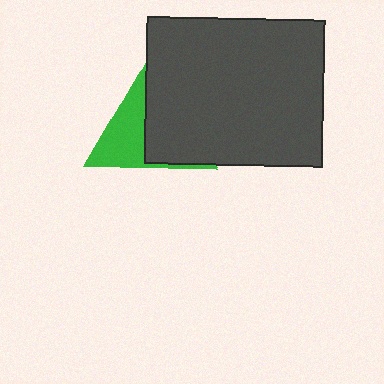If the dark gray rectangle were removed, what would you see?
You would see the complete green triangle.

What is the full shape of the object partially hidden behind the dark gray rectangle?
The partially hidden object is a green triangle.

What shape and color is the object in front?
The object in front is a dark gray rectangle.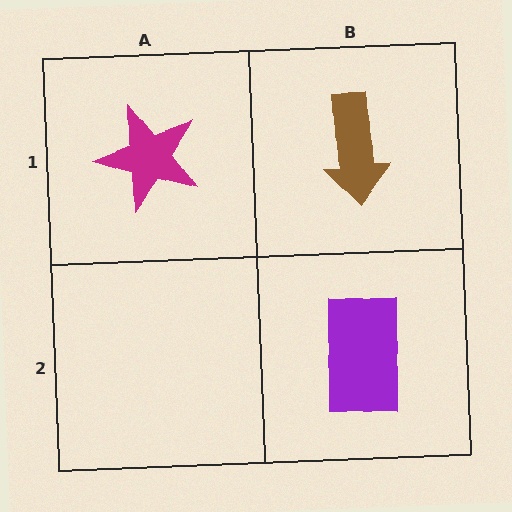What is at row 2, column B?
A purple rectangle.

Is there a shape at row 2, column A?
No, that cell is empty.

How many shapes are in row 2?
1 shape.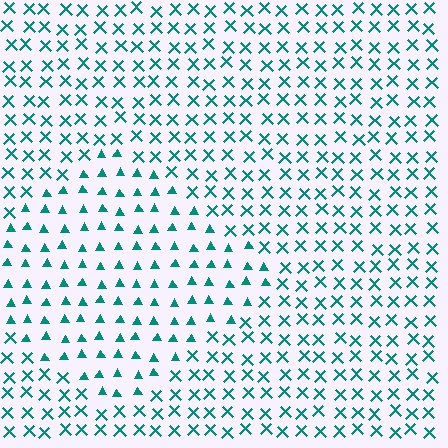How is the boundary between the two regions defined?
The boundary is defined by a change in element shape: triangles inside vs. X marks outside. All elements share the same color and spacing.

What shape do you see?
I see a diamond.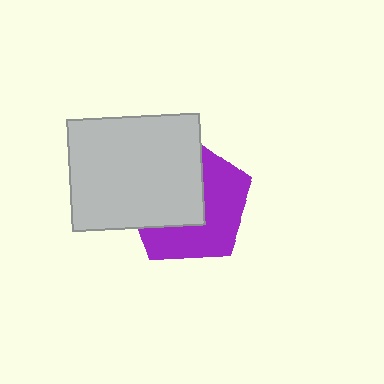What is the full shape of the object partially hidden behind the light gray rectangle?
The partially hidden object is a purple pentagon.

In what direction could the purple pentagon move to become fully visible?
The purple pentagon could move toward the lower-right. That would shift it out from behind the light gray rectangle entirely.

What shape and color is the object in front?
The object in front is a light gray rectangle.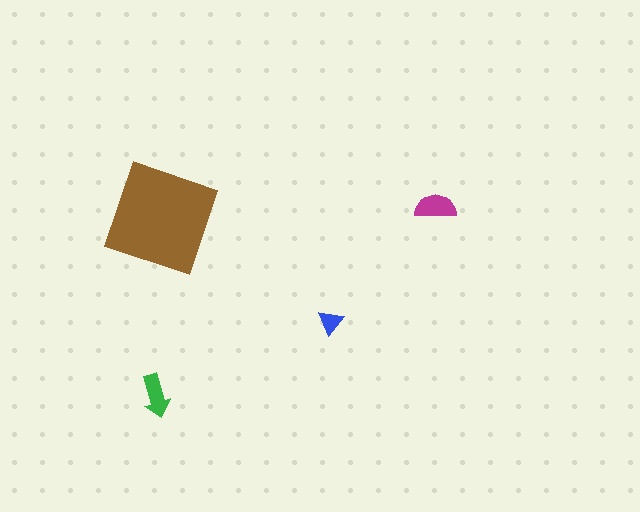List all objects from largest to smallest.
The brown diamond, the magenta semicircle, the green arrow, the blue triangle.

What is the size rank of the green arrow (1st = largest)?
3rd.